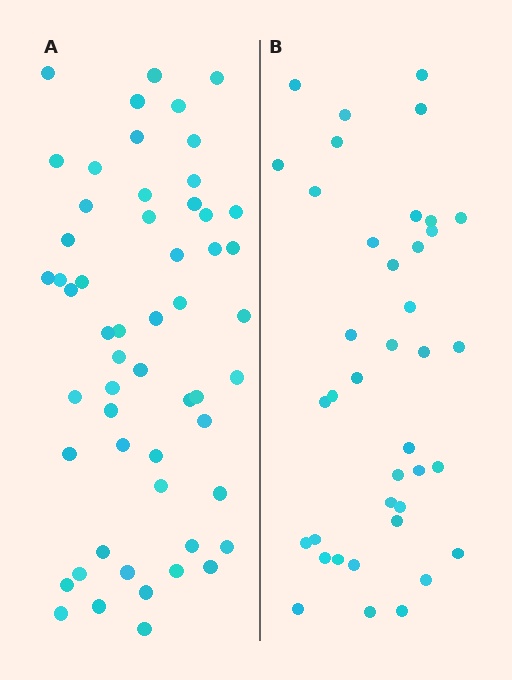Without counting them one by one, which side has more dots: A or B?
Region A (the left region) has more dots.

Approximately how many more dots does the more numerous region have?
Region A has approximately 15 more dots than region B.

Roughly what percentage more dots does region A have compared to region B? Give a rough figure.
About 40% more.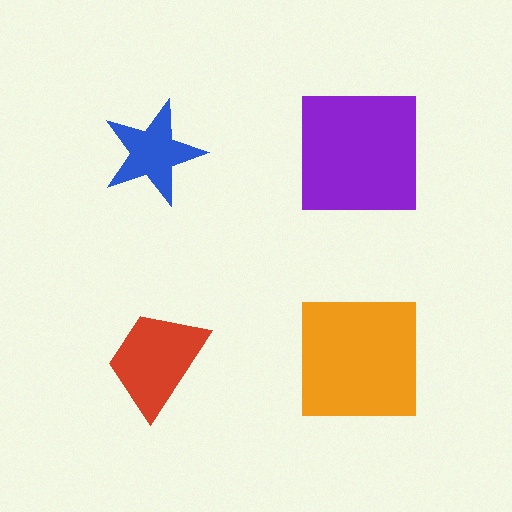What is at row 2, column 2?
An orange square.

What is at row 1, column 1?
A blue star.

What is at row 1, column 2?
A purple square.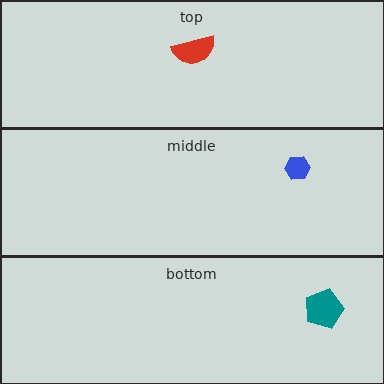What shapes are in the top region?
The red semicircle.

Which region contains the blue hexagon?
The middle region.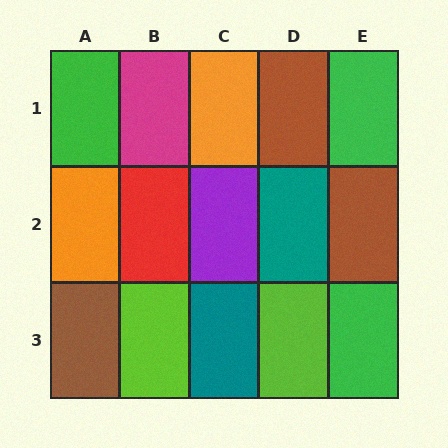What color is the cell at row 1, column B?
Magenta.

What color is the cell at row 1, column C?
Orange.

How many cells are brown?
3 cells are brown.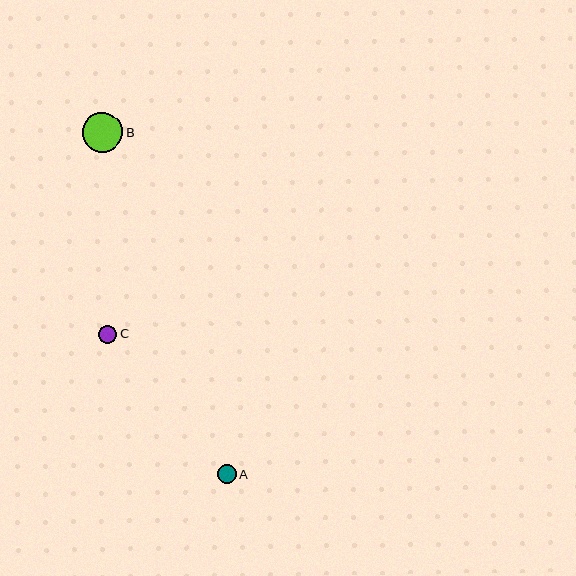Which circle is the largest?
Circle B is the largest with a size of approximately 40 pixels.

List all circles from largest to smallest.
From largest to smallest: B, A, C.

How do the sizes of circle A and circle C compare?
Circle A and circle C are approximately the same size.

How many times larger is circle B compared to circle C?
Circle B is approximately 2.2 times the size of circle C.